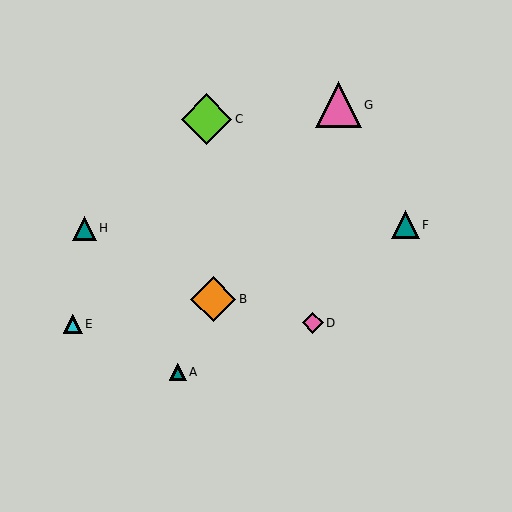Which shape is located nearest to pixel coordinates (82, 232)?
The teal triangle (labeled H) at (85, 228) is nearest to that location.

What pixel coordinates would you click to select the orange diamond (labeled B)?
Click at (213, 299) to select the orange diamond B.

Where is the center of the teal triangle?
The center of the teal triangle is at (178, 372).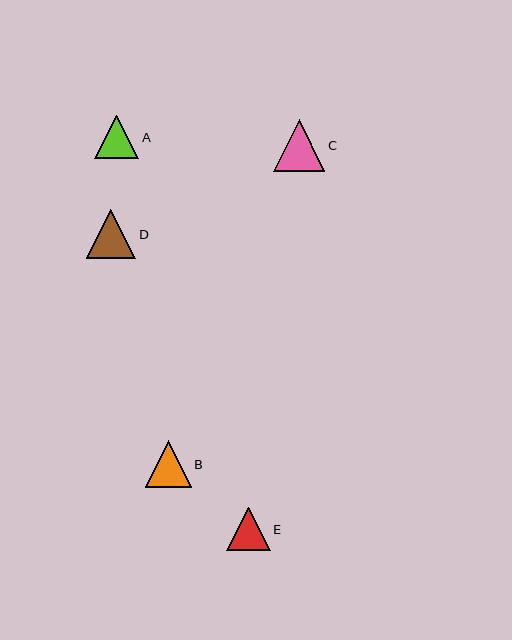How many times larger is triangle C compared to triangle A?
Triangle C is approximately 1.2 times the size of triangle A.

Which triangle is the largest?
Triangle C is the largest with a size of approximately 52 pixels.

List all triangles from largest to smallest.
From largest to smallest: C, D, B, A, E.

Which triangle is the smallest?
Triangle E is the smallest with a size of approximately 43 pixels.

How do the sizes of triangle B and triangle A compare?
Triangle B and triangle A are approximately the same size.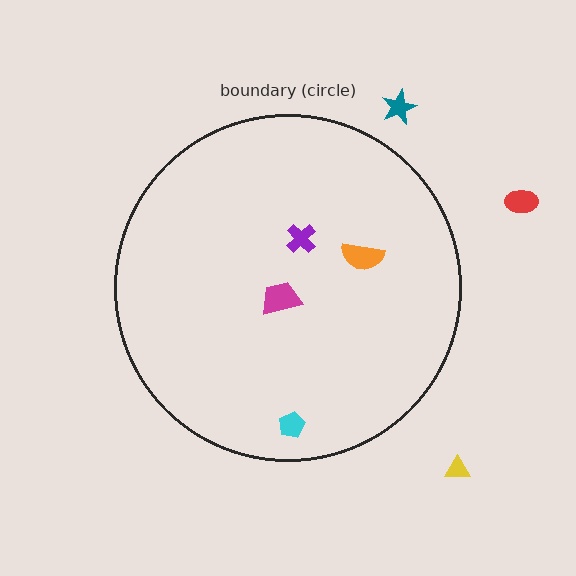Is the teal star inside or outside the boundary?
Outside.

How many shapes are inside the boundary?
4 inside, 3 outside.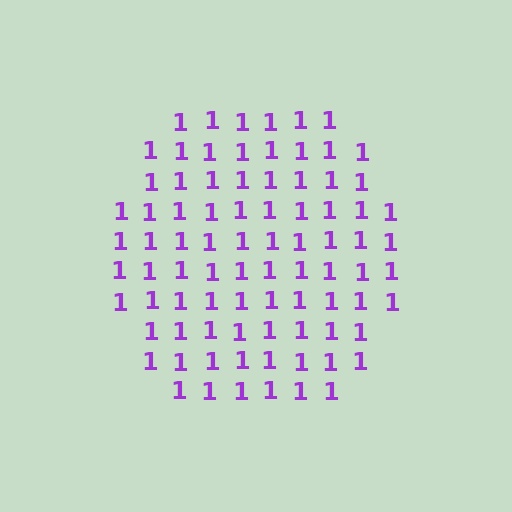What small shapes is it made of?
It is made of small digit 1's.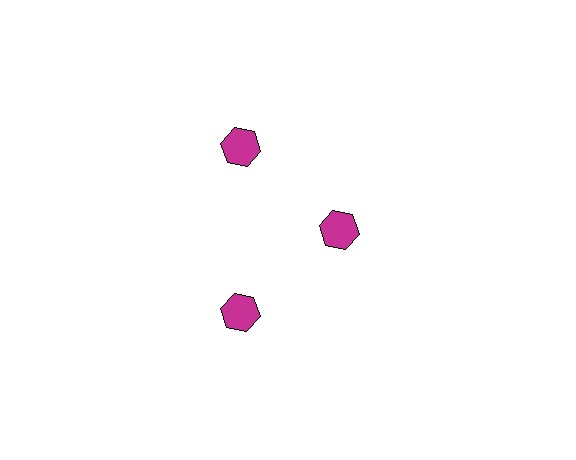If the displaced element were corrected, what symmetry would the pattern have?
It would have 3-fold rotational symmetry — the pattern would map onto itself every 120 degrees.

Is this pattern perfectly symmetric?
No. The 3 magenta hexagons are arranged in a ring, but one element near the 3 o'clock position is pulled inward toward the center, breaking the 3-fold rotational symmetry.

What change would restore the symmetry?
The symmetry would be restored by moving it outward, back onto the ring so that all 3 hexagons sit at equal angles and equal distance from the center.